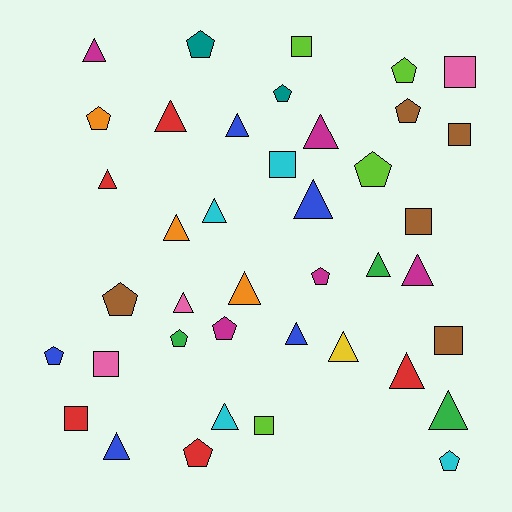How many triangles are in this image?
There are 18 triangles.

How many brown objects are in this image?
There are 5 brown objects.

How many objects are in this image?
There are 40 objects.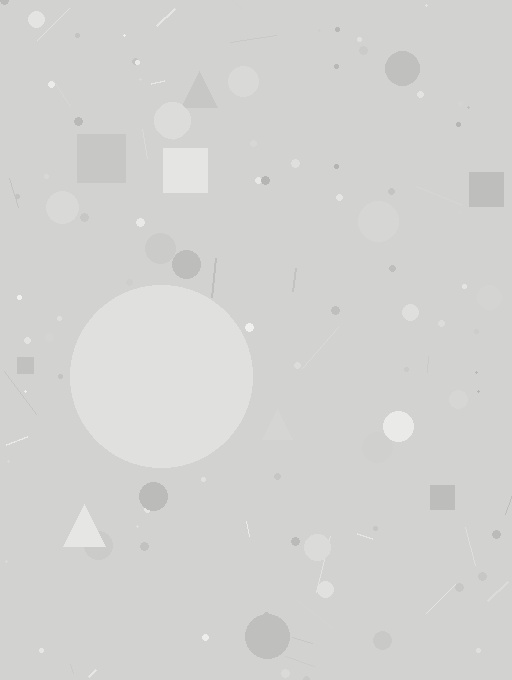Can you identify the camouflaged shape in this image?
The camouflaged shape is a circle.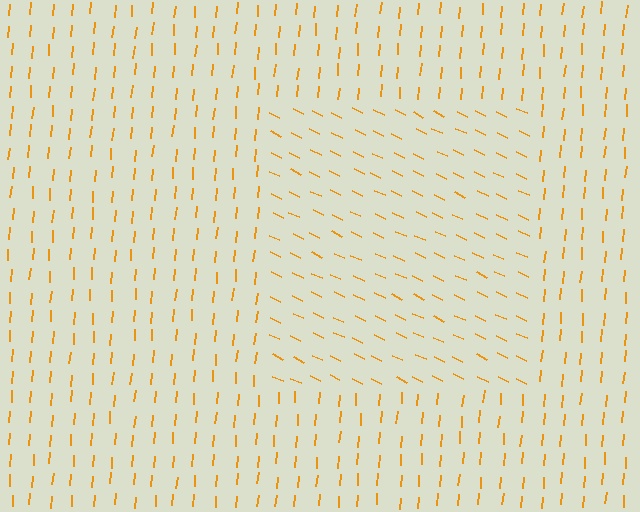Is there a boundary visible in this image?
Yes, there is a texture boundary formed by a change in line orientation.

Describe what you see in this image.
The image is filled with small orange line segments. A rectangle region in the image has lines oriented differently from the surrounding lines, creating a visible texture boundary.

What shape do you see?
I see a rectangle.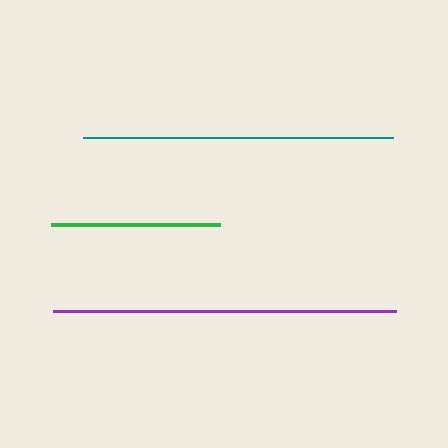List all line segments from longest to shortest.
From longest to shortest: purple, teal, green.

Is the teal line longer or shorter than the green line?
The teal line is longer than the green line.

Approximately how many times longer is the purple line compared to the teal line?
The purple line is approximately 1.1 times the length of the teal line.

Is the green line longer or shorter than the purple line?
The purple line is longer than the green line.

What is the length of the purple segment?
The purple segment is approximately 343 pixels long.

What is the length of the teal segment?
The teal segment is approximately 310 pixels long.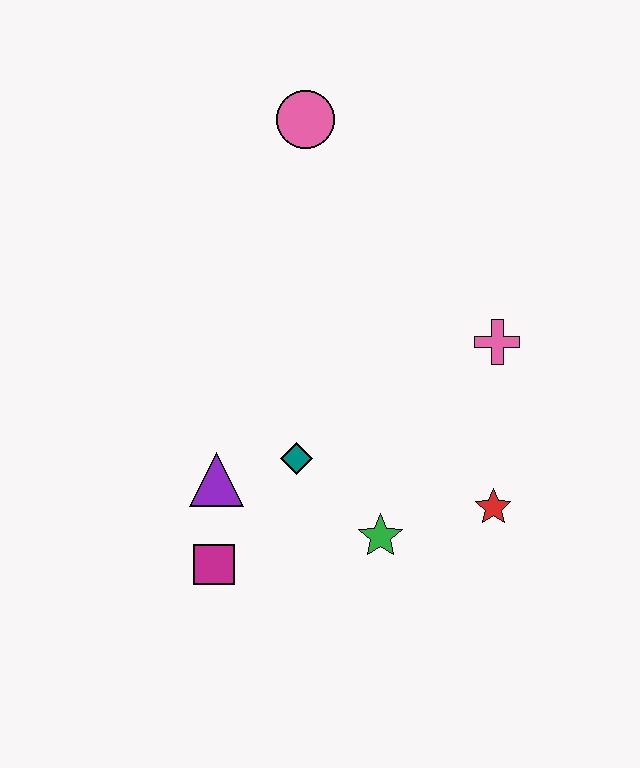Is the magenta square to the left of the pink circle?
Yes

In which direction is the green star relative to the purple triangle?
The green star is to the right of the purple triangle.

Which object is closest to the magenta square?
The purple triangle is closest to the magenta square.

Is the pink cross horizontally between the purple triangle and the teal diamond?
No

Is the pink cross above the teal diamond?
Yes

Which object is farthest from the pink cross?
The magenta square is farthest from the pink cross.